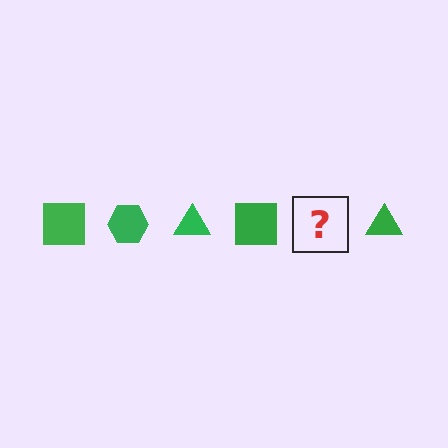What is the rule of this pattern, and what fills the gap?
The rule is that the pattern cycles through square, hexagon, triangle shapes in green. The gap should be filled with a green hexagon.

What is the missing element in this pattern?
The missing element is a green hexagon.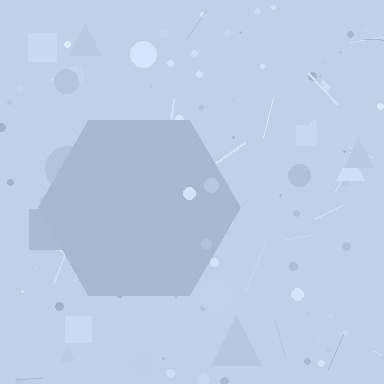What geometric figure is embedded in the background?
A hexagon is embedded in the background.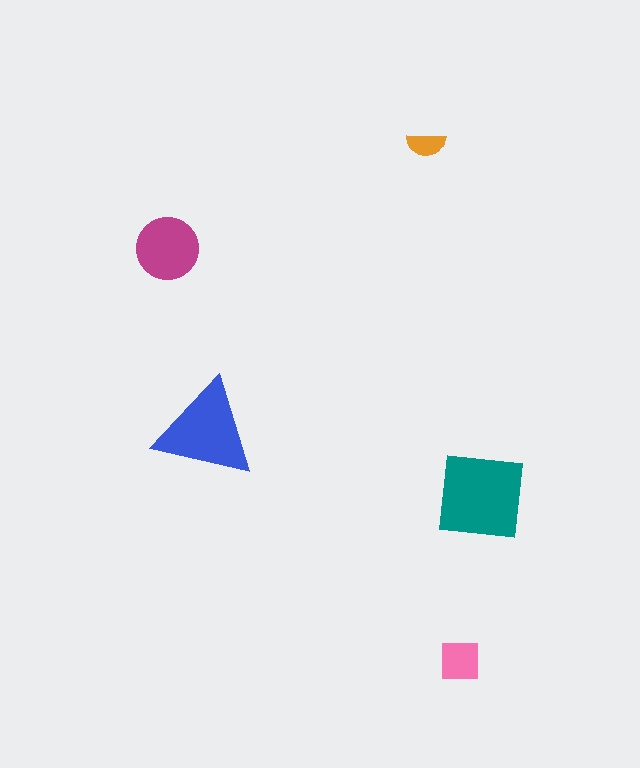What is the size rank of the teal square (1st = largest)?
1st.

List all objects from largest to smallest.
The teal square, the blue triangle, the magenta circle, the pink square, the orange semicircle.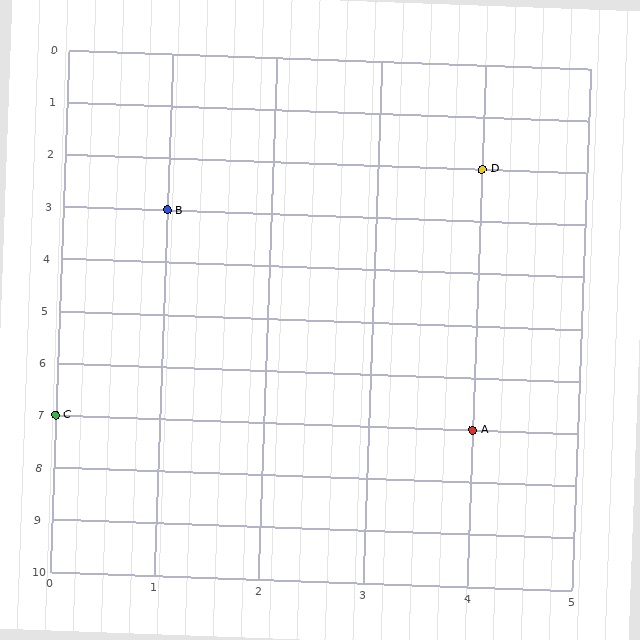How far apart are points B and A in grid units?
Points B and A are 3 columns and 4 rows apart (about 5.0 grid units diagonally).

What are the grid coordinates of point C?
Point C is at grid coordinates (0, 7).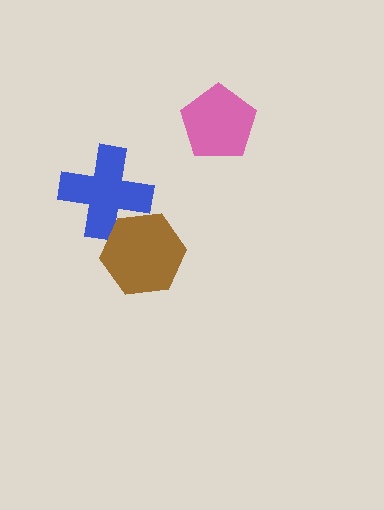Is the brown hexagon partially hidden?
No, no other shape covers it.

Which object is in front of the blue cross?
The brown hexagon is in front of the blue cross.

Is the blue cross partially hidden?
Yes, it is partially covered by another shape.